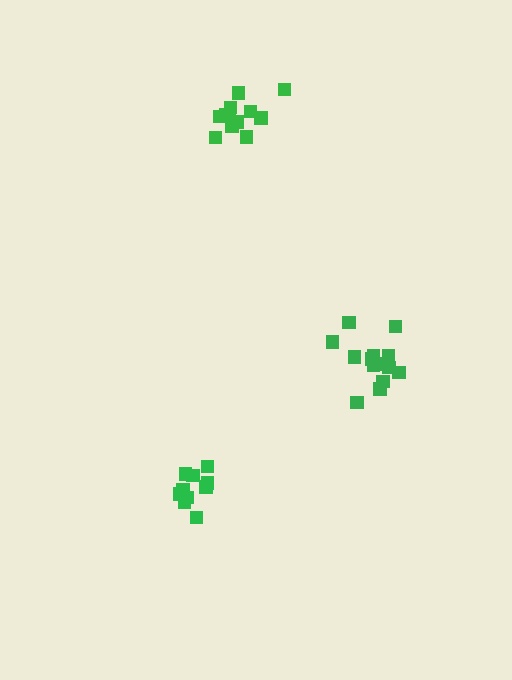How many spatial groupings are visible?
There are 3 spatial groupings.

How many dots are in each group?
Group 1: 15 dots, Group 2: 10 dots, Group 3: 12 dots (37 total).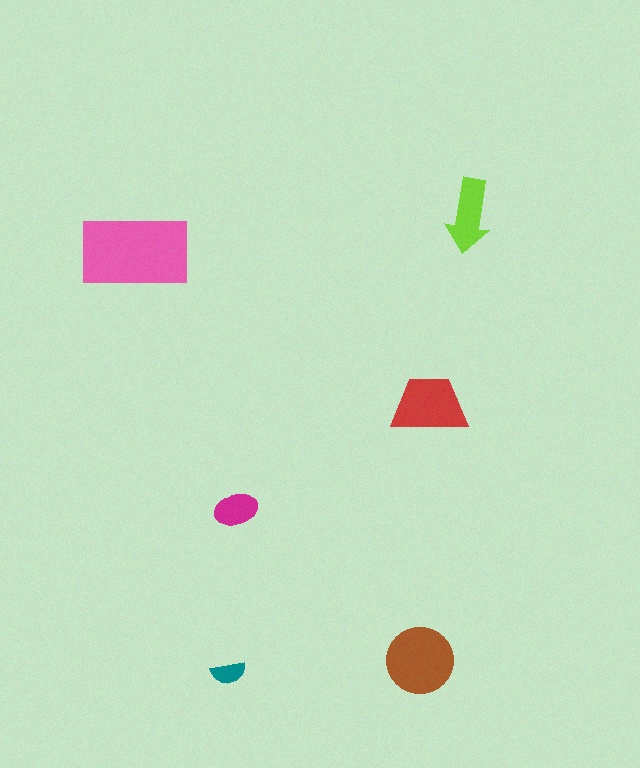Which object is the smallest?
The teal semicircle.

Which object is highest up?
The lime arrow is topmost.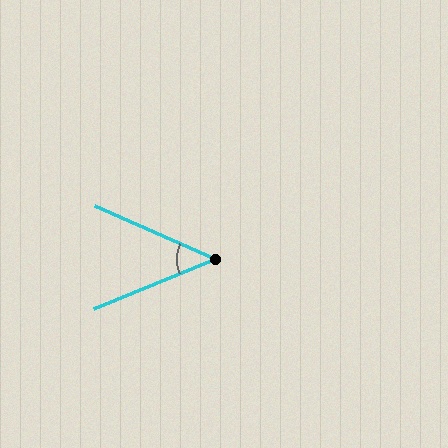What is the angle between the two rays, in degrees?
Approximately 46 degrees.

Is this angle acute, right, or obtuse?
It is acute.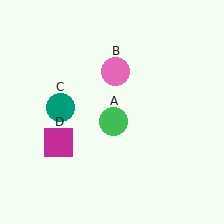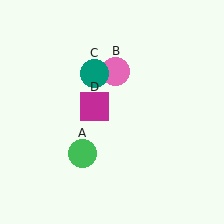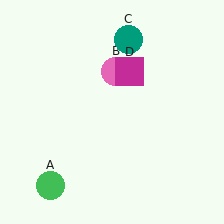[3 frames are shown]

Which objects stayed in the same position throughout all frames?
Pink circle (object B) remained stationary.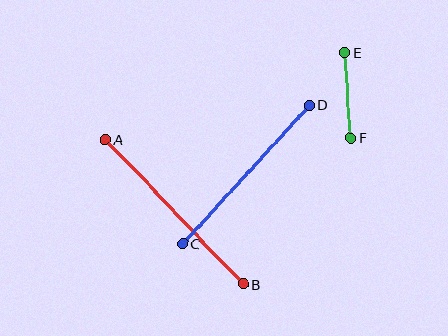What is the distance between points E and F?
The distance is approximately 85 pixels.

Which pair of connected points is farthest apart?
Points A and B are farthest apart.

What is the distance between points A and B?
The distance is approximately 200 pixels.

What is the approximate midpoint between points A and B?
The midpoint is at approximately (174, 212) pixels.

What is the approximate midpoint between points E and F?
The midpoint is at approximately (348, 95) pixels.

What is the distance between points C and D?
The distance is approximately 188 pixels.